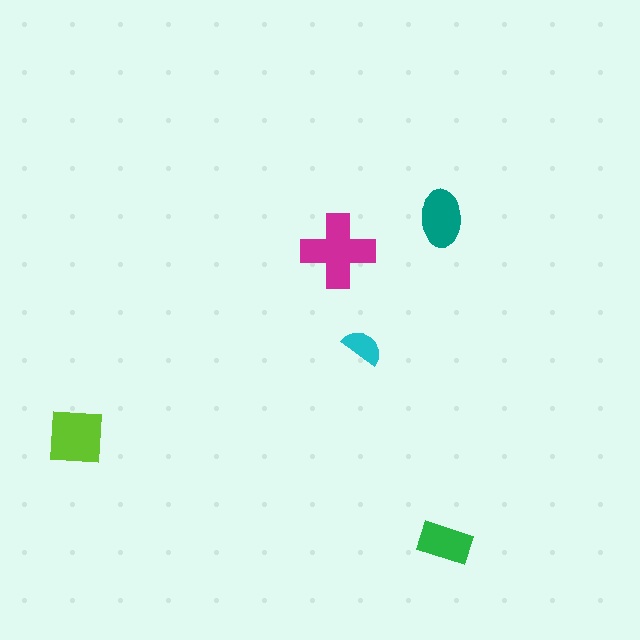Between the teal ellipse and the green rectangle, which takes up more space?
The teal ellipse.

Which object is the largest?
The magenta cross.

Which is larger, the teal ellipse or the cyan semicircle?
The teal ellipse.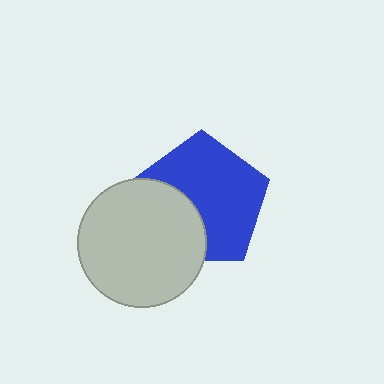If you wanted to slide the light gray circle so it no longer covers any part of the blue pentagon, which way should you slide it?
Slide it toward the lower-left — that is the most direct way to separate the two shapes.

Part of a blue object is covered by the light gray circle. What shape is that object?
It is a pentagon.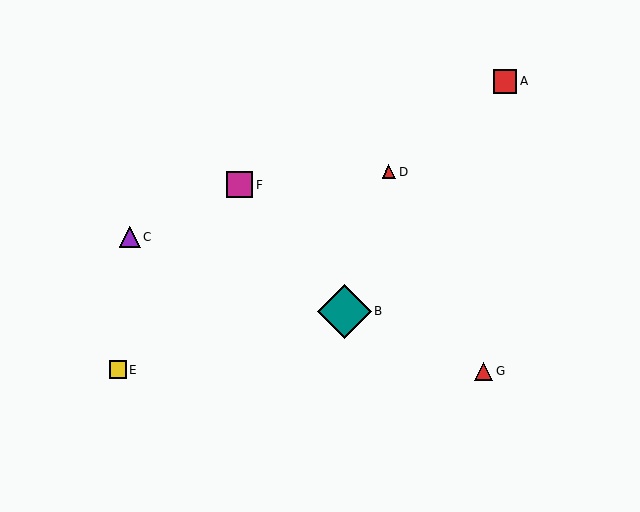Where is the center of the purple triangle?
The center of the purple triangle is at (130, 237).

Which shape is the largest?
The teal diamond (labeled B) is the largest.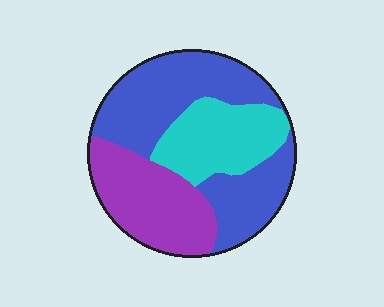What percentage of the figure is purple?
Purple takes up between a quarter and a half of the figure.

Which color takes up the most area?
Blue, at roughly 50%.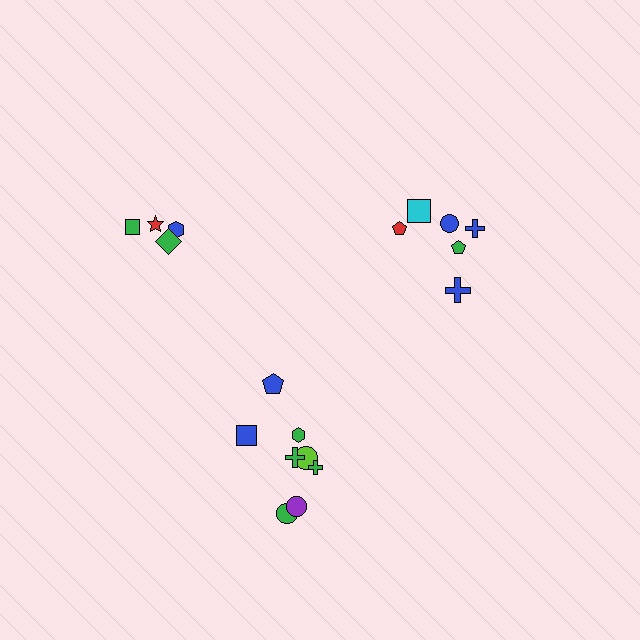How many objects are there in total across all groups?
There are 18 objects.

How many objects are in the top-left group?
There are 4 objects.